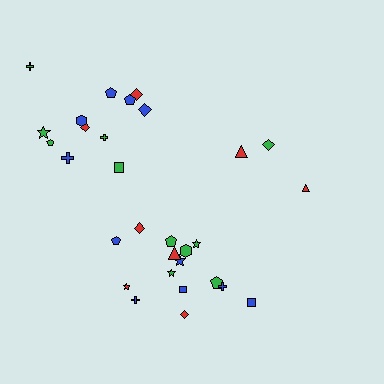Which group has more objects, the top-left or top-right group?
The top-left group.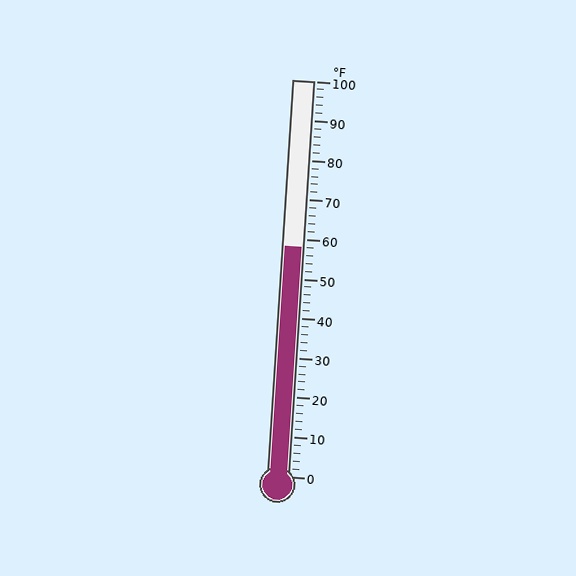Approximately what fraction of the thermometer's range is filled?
The thermometer is filled to approximately 60% of its range.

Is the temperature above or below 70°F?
The temperature is below 70°F.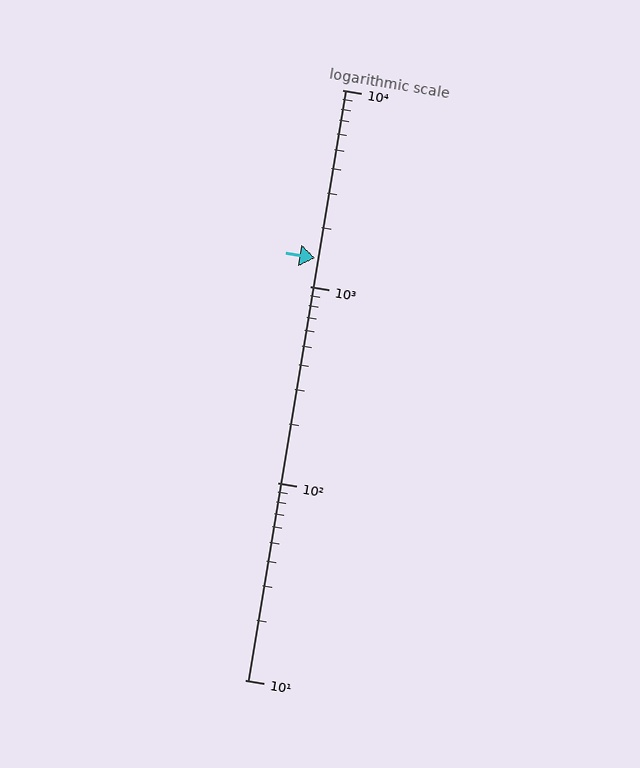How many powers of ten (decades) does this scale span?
The scale spans 3 decades, from 10 to 10000.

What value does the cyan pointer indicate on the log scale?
The pointer indicates approximately 1400.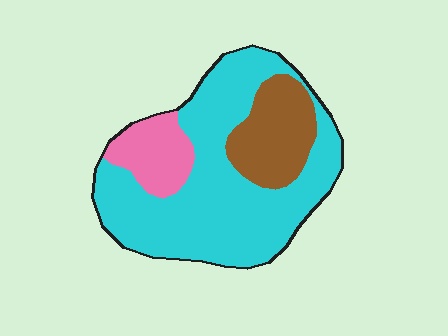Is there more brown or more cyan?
Cyan.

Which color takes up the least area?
Pink, at roughly 15%.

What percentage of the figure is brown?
Brown covers about 20% of the figure.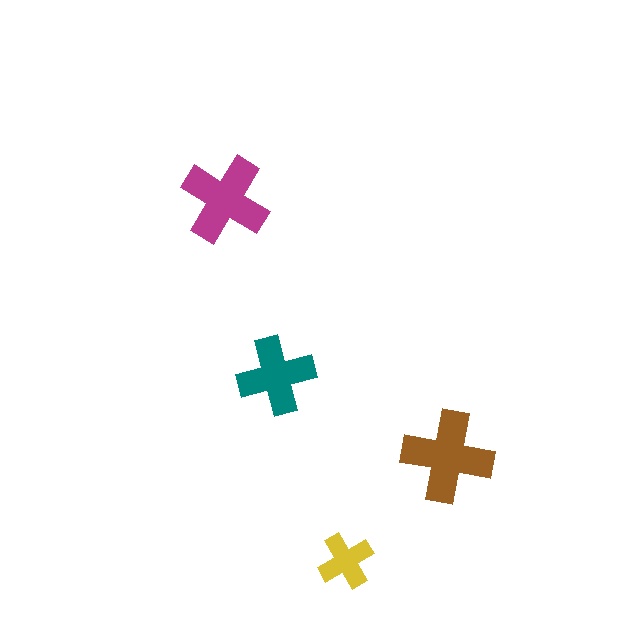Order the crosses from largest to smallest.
the brown one, the magenta one, the teal one, the yellow one.